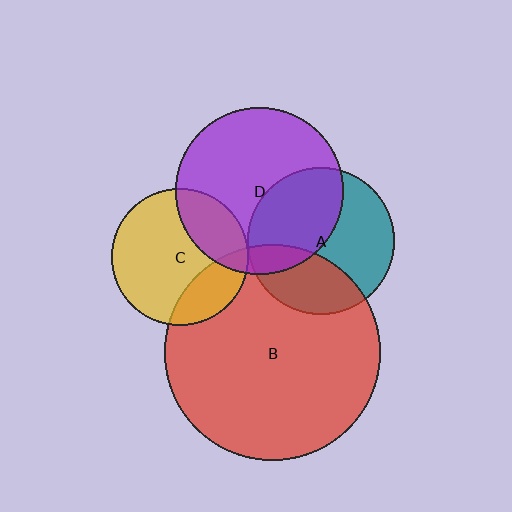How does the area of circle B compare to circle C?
Approximately 2.5 times.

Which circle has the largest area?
Circle B (red).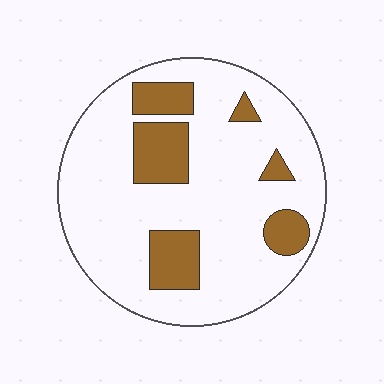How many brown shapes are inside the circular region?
6.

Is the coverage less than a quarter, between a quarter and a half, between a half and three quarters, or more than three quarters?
Less than a quarter.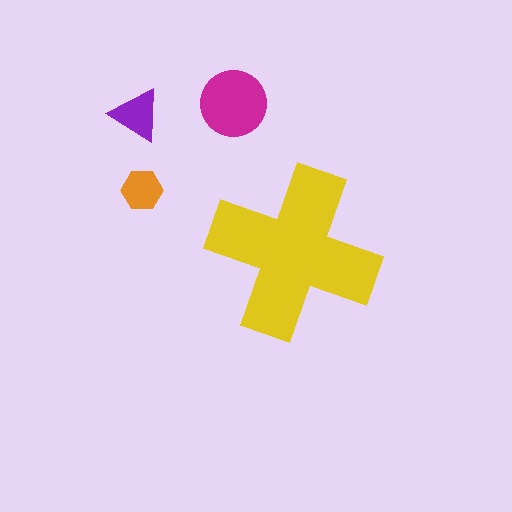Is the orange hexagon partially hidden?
No, the orange hexagon is fully visible.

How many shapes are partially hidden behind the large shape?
0 shapes are partially hidden.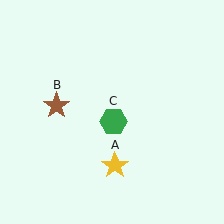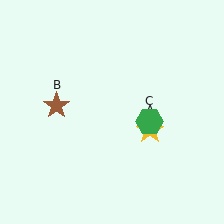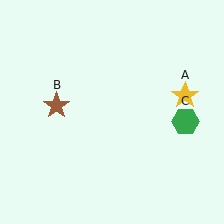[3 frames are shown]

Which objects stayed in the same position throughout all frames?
Brown star (object B) remained stationary.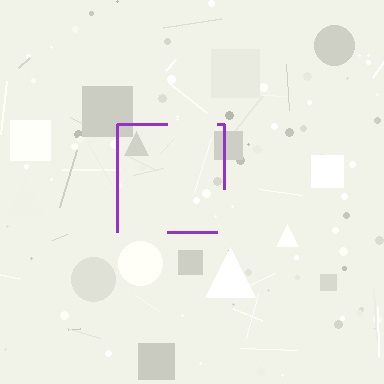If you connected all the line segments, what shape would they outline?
They would outline a square.